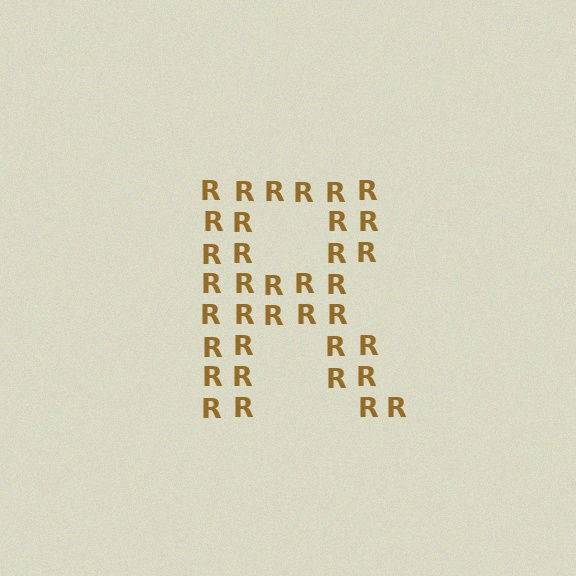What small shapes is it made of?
It is made of small letter R's.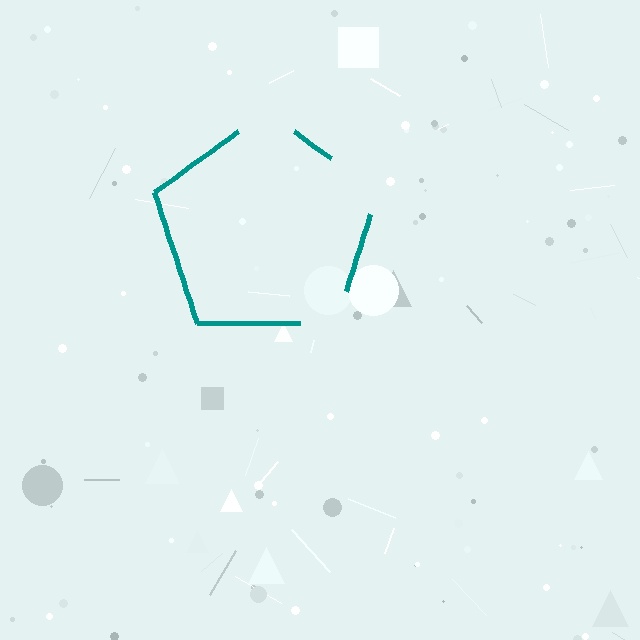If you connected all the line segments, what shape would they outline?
They would outline a pentagon.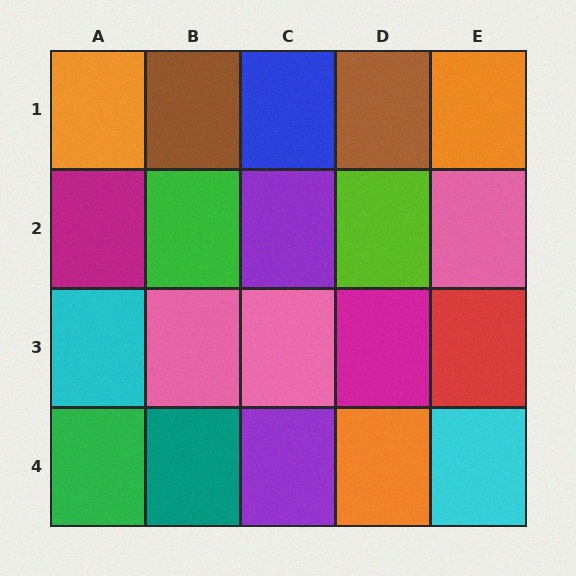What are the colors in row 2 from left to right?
Magenta, green, purple, lime, pink.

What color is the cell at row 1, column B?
Brown.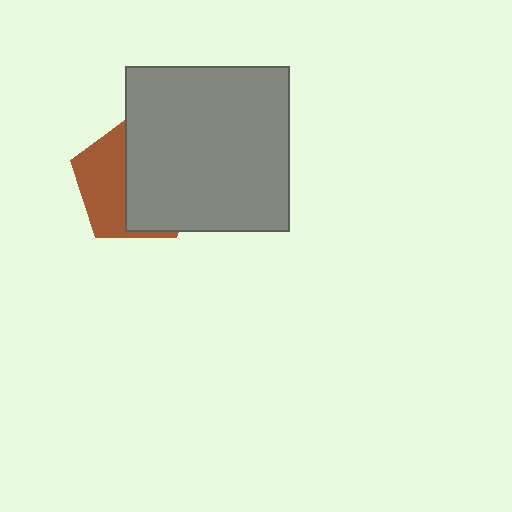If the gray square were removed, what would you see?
You would see the complete brown pentagon.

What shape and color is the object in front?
The object in front is a gray square.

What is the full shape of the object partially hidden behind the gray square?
The partially hidden object is a brown pentagon.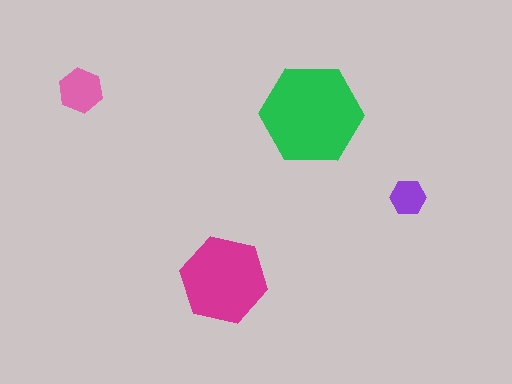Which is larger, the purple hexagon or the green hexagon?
The green one.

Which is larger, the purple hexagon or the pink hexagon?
The pink one.